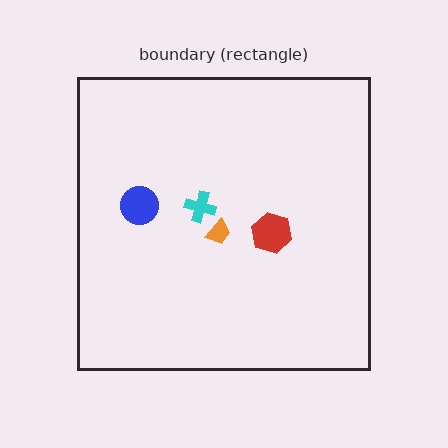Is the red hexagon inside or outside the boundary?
Inside.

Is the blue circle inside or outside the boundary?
Inside.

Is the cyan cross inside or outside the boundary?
Inside.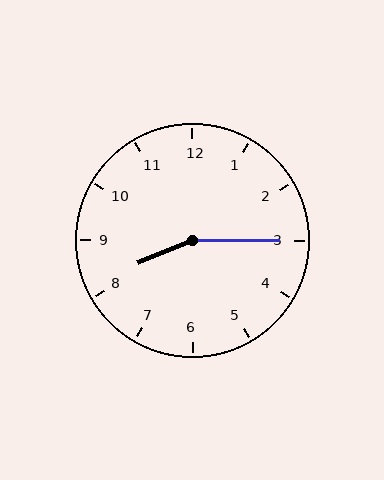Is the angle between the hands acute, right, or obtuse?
It is obtuse.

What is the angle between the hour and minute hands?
Approximately 158 degrees.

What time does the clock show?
8:15.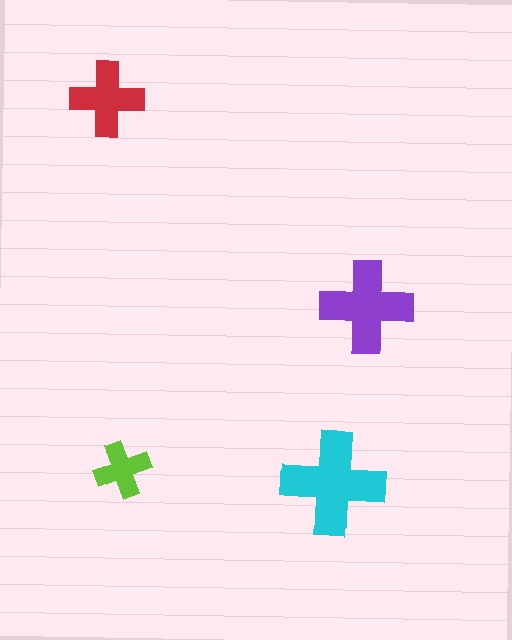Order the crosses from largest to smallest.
the cyan one, the purple one, the red one, the lime one.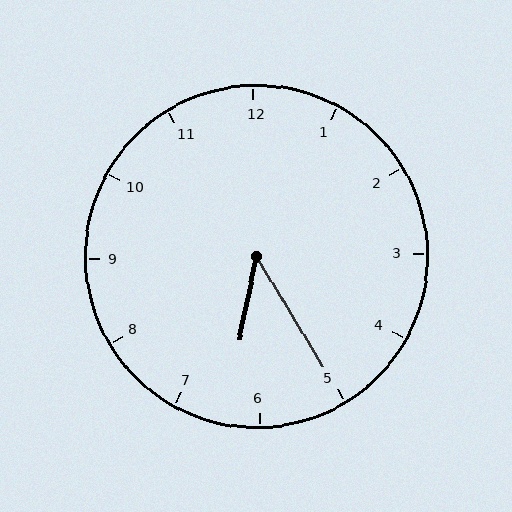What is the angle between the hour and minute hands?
Approximately 42 degrees.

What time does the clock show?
6:25.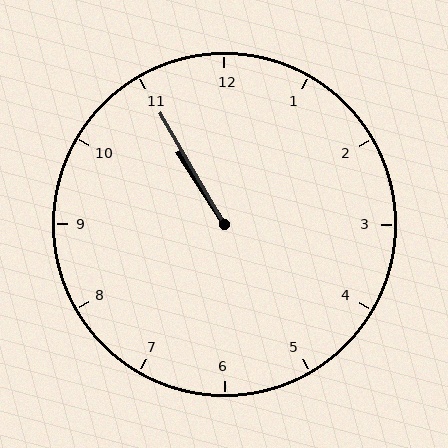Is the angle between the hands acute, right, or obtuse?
It is acute.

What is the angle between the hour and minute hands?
Approximately 2 degrees.